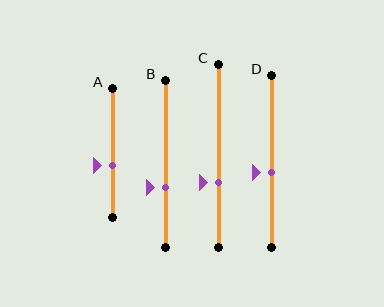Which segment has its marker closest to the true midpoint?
Segment D has its marker closest to the true midpoint.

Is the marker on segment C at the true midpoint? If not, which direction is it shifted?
No, the marker on segment C is shifted downward by about 14% of the segment length.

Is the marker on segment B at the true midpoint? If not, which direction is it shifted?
No, the marker on segment B is shifted downward by about 14% of the segment length.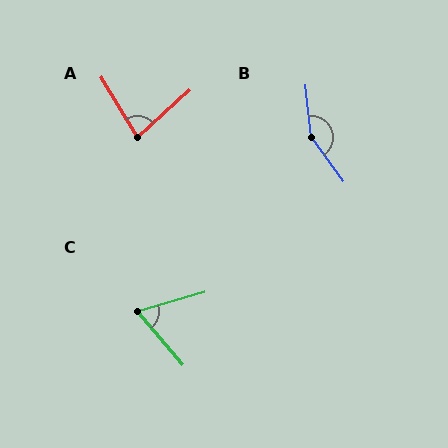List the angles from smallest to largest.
C (65°), A (79°), B (150°).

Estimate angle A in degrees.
Approximately 79 degrees.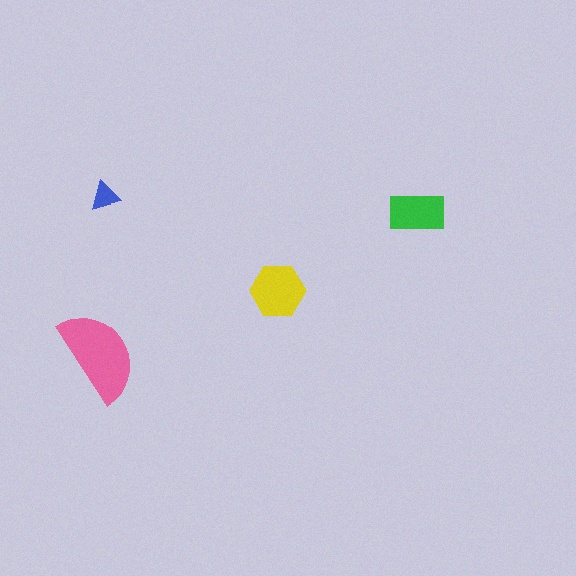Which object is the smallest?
The blue triangle.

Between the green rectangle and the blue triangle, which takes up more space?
The green rectangle.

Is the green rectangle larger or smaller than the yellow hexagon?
Smaller.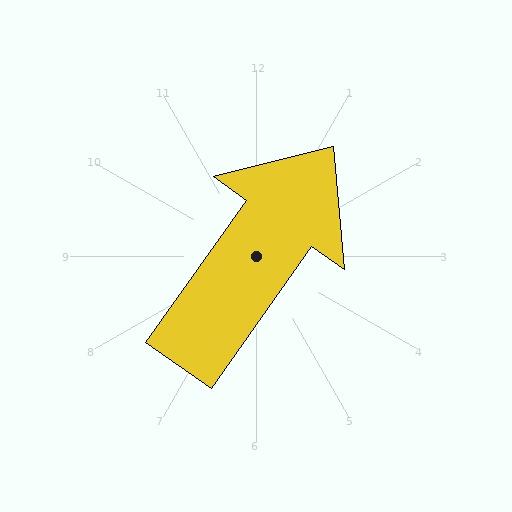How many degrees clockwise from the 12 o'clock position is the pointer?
Approximately 35 degrees.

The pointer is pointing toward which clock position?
Roughly 1 o'clock.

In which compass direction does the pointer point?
Northeast.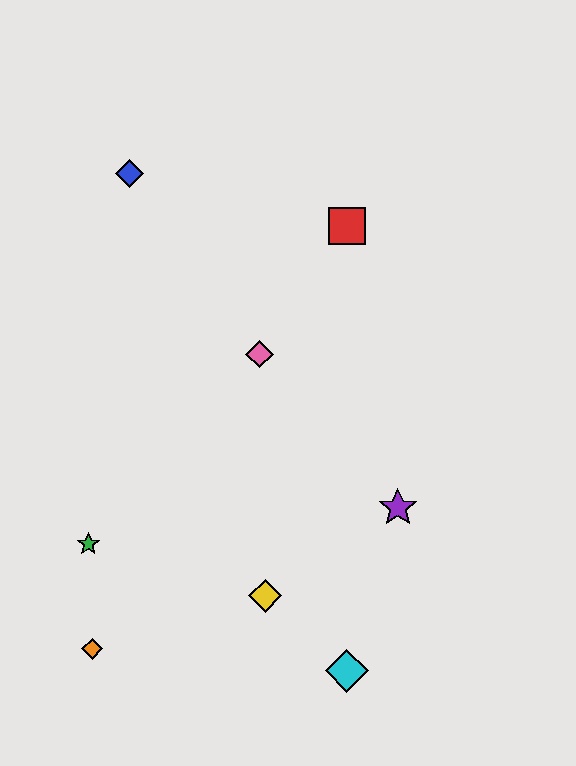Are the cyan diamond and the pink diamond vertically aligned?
No, the cyan diamond is at x≈347 and the pink diamond is at x≈260.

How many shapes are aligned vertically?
2 shapes (the red square, the cyan diamond) are aligned vertically.